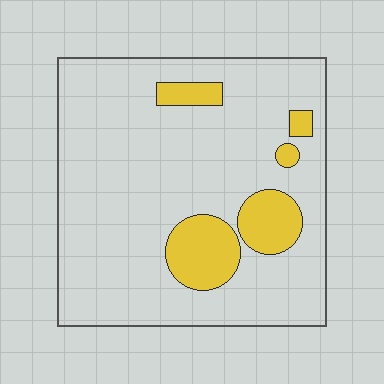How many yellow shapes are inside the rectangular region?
5.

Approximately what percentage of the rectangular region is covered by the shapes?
Approximately 15%.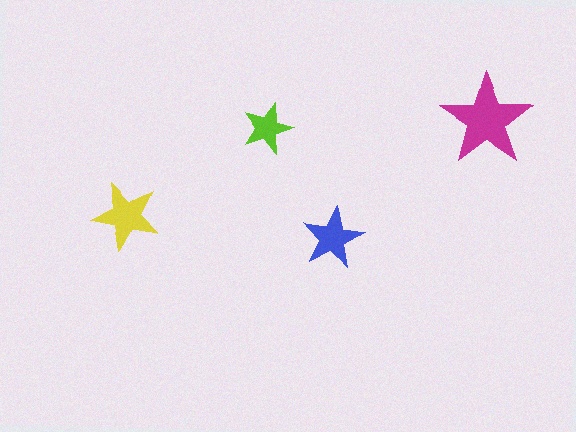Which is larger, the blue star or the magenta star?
The magenta one.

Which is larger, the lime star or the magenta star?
The magenta one.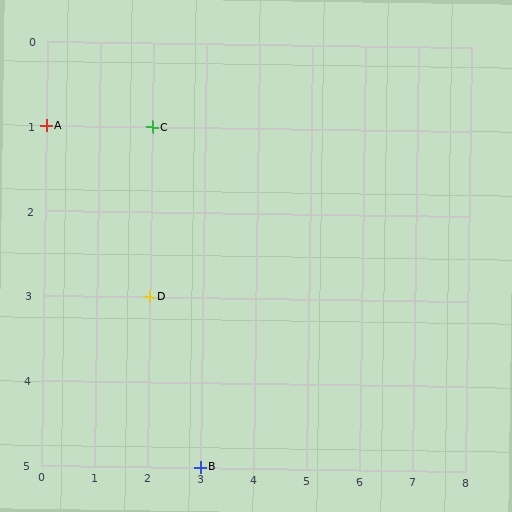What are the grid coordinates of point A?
Point A is at grid coordinates (0, 1).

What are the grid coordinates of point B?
Point B is at grid coordinates (3, 5).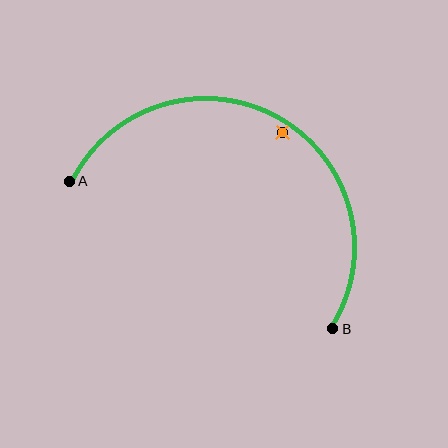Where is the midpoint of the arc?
The arc midpoint is the point on the curve farthest from the straight line joining A and B. It sits above that line.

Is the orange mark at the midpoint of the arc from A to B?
No — the orange mark does not lie on the arc at all. It sits slightly inside the curve.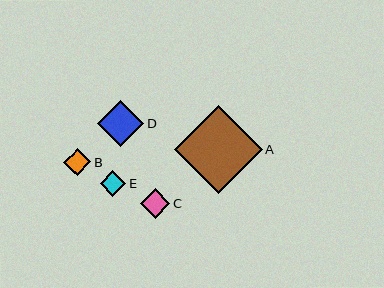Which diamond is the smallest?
Diamond E is the smallest with a size of approximately 26 pixels.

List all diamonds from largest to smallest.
From largest to smallest: A, D, C, B, E.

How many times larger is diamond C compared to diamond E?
Diamond C is approximately 1.2 times the size of diamond E.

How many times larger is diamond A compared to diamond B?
Diamond A is approximately 3.3 times the size of diamond B.